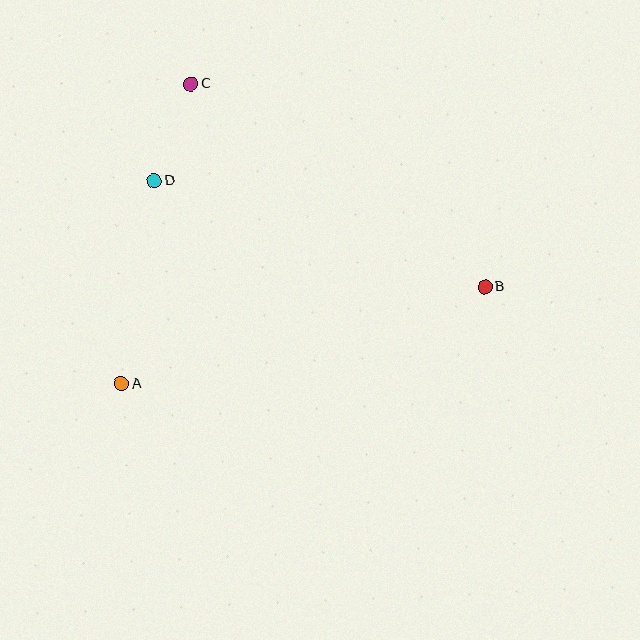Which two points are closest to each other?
Points C and D are closest to each other.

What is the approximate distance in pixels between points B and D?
The distance between B and D is approximately 347 pixels.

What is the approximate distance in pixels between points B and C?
The distance between B and C is approximately 357 pixels.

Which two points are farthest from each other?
Points A and B are farthest from each other.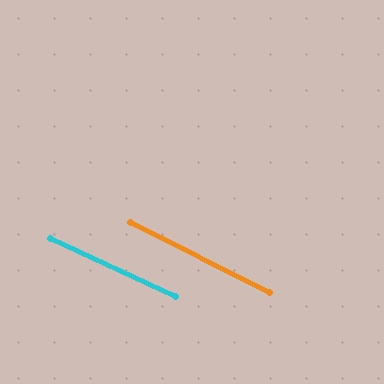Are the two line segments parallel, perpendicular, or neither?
Parallel — their directions differ by only 1.8°.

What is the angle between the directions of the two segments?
Approximately 2 degrees.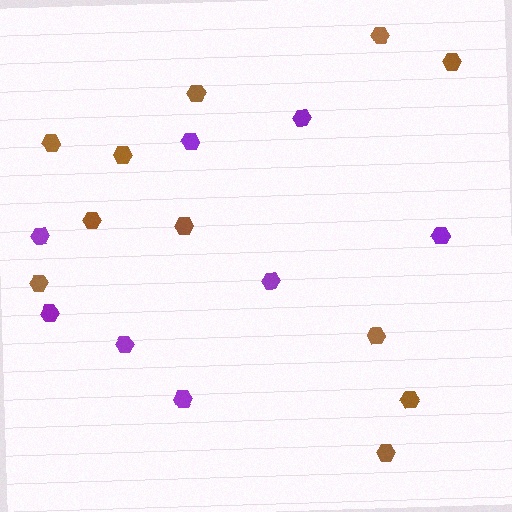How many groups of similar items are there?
There are 2 groups: one group of purple hexagons (8) and one group of brown hexagons (11).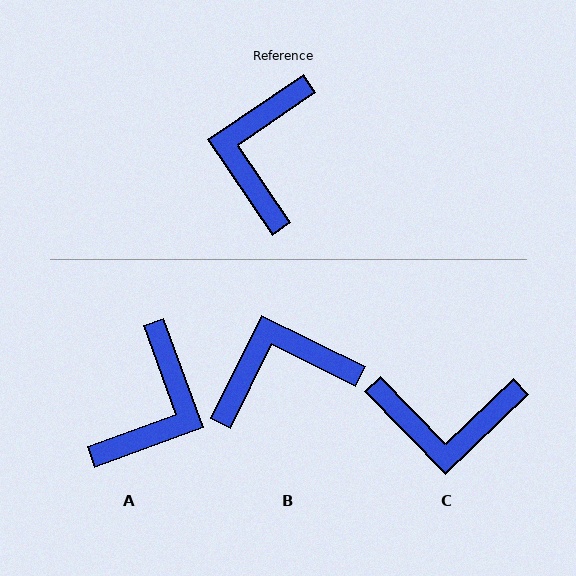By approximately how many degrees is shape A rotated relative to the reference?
Approximately 166 degrees counter-clockwise.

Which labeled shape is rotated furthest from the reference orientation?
A, about 166 degrees away.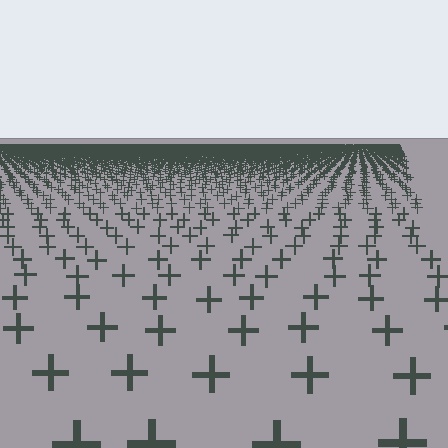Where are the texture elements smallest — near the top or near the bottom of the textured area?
Near the top.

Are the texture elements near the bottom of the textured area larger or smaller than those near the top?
Larger. Near the bottom, elements are closer to the viewer and appear at a bigger on-screen size.